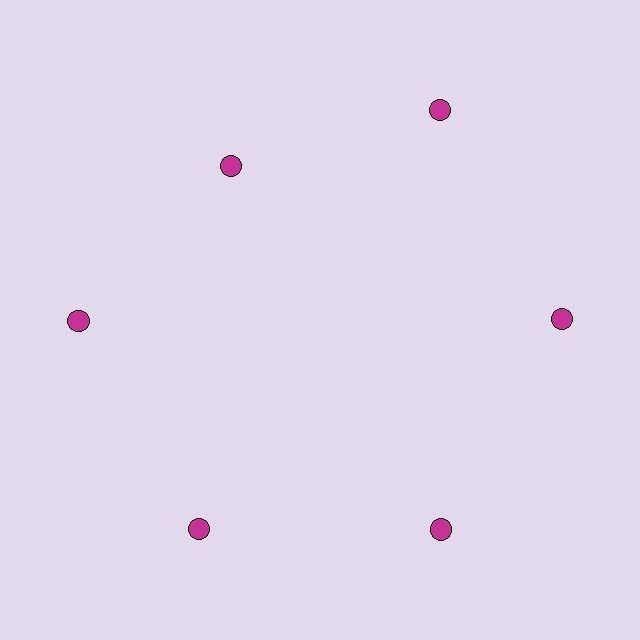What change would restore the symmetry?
The symmetry would be restored by moving it outward, back onto the ring so that all 6 circles sit at equal angles and equal distance from the center.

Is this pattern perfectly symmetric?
No. The 6 magenta circles are arranged in a ring, but one element near the 11 o'clock position is pulled inward toward the center, breaking the 6-fold rotational symmetry.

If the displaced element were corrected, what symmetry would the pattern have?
It would have 6-fold rotational symmetry — the pattern would map onto itself every 60 degrees.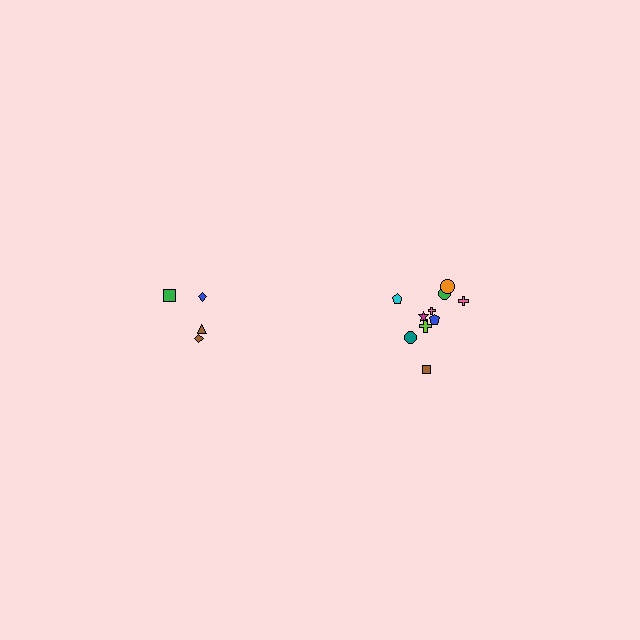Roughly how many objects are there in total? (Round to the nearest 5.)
Roughly 15 objects in total.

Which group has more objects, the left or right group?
The right group.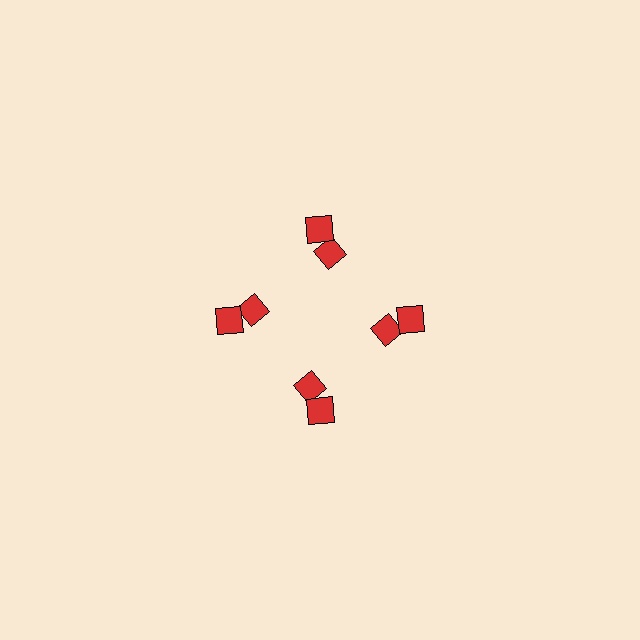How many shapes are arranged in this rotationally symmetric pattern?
There are 8 shapes, arranged in 4 groups of 2.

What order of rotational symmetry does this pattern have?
This pattern has 4-fold rotational symmetry.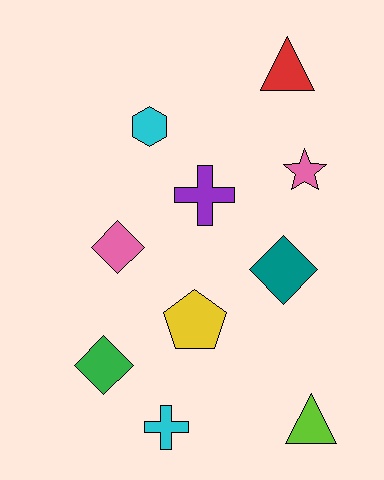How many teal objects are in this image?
There is 1 teal object.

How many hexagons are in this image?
There is 1 hexagon.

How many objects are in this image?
There are 10 objects.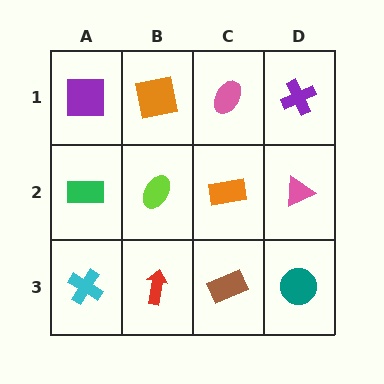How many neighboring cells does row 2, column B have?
4.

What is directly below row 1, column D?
A pink triangle.